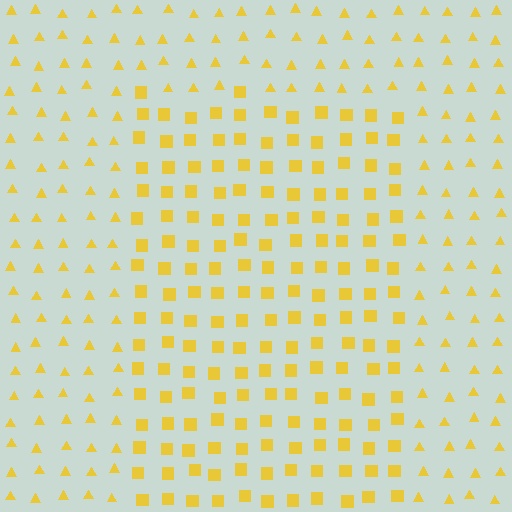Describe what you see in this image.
The image is filled with small yellow elements arranged in a uniform grid. A rectangle-shaped region contains squares, while the surrounding area contains triangles. The boundary is defined purely by the change in element shape.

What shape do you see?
I see a rectangle.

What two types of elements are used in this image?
The image uses squares inside the rectangle region and triangles outside it.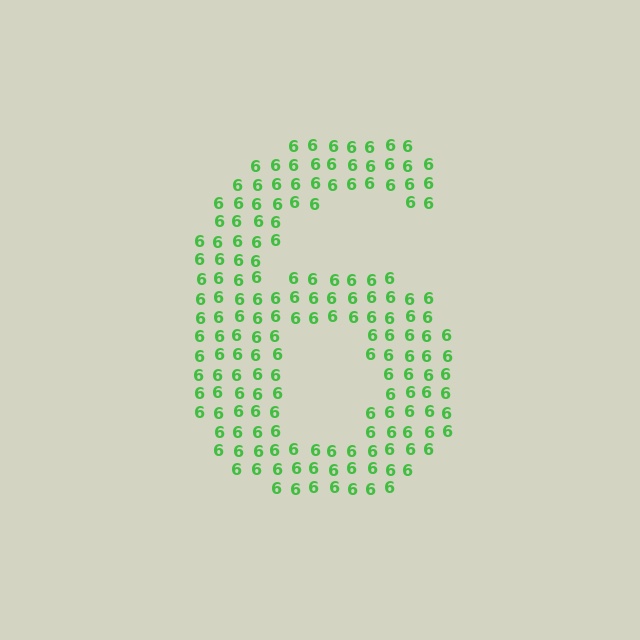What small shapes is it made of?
It is made of small digit 6's.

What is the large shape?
The large shape is the digit 6.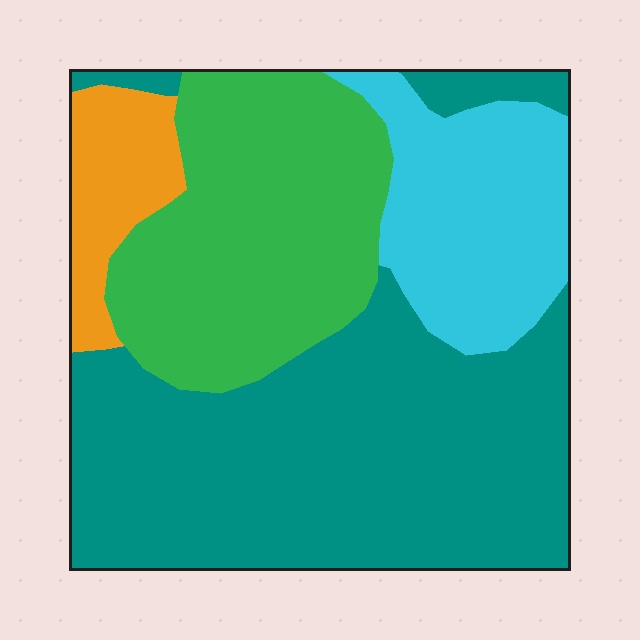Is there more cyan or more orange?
Cyan.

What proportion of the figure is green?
Green covers roughly 25% of the figure.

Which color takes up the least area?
Orange, at roughly 10%.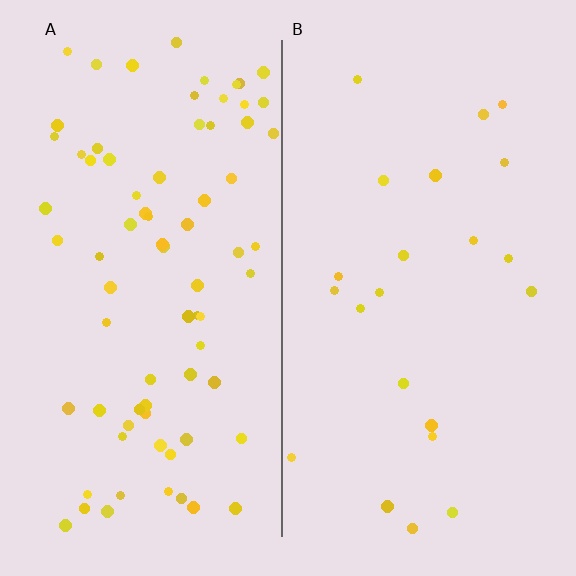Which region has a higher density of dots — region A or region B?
A (the left).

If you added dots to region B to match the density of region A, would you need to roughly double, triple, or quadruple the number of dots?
Approximately triple.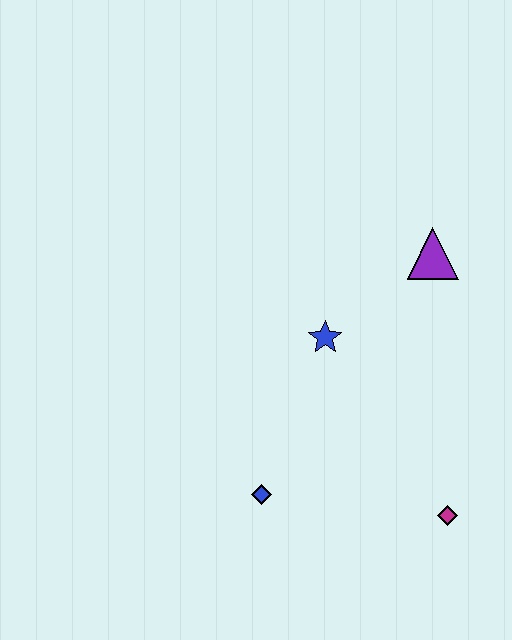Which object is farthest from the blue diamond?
The purple triangle is farthest from the blue diamond.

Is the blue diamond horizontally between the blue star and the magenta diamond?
No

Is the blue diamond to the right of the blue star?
No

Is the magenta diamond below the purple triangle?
Yes